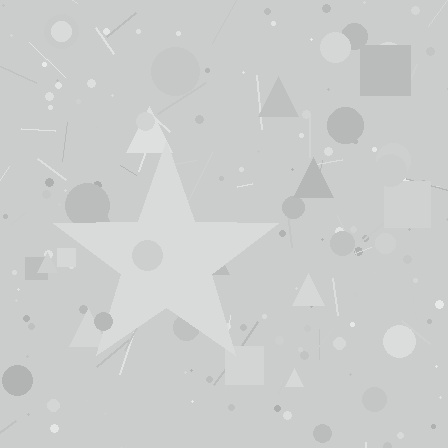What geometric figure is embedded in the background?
A star is embedded in the background.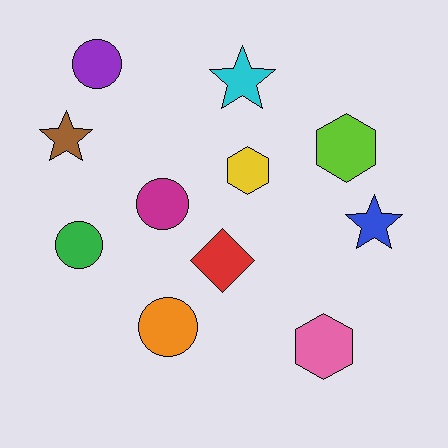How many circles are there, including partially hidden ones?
There are 4 circles.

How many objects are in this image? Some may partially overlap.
There are 11 objects.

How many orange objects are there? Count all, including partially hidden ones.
There is 1 orange object.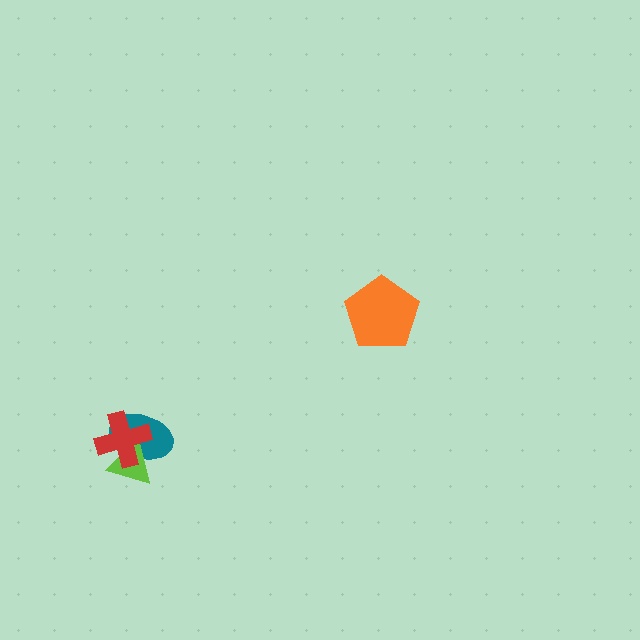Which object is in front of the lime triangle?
The red cross is in front of the lime triangle.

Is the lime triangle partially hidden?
Yes, it is partially covered by another shape.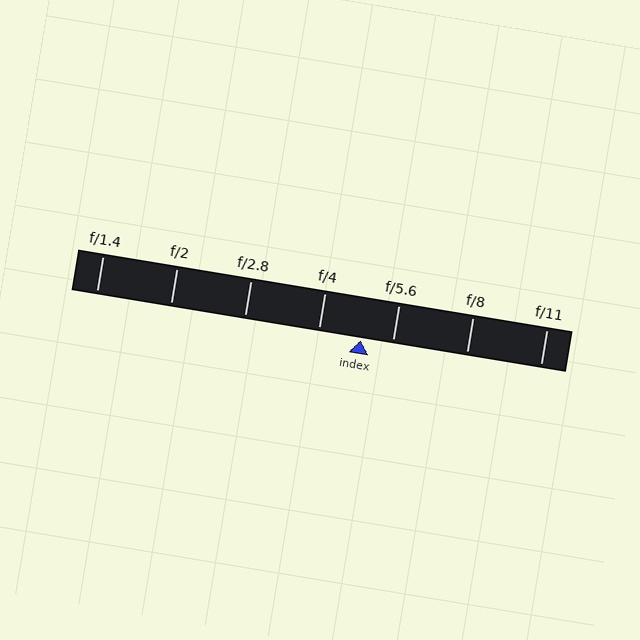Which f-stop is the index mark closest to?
The index mark is closest to f/5.6.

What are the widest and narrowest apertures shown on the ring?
The widest aperture shown is f/1.4 and the narrowest is f/11.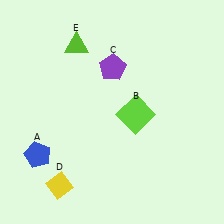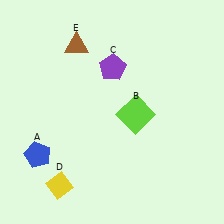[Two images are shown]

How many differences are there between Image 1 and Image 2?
There is 1 difference between the two images.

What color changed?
The triangle (E) changed from lime in Image 1 to brown in Image 2.